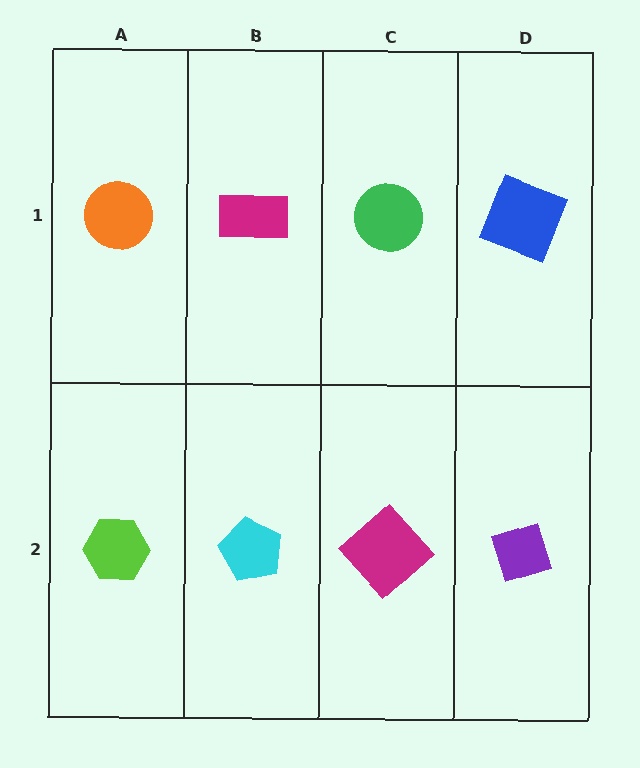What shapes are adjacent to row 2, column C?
A green circle (row 1, column C), a cyan pentagon (row 2, column B), a purple diamond (row 2, column D).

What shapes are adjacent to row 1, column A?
A lime hexagon (row 2, column A), a magenta rectangle (row 1, column B).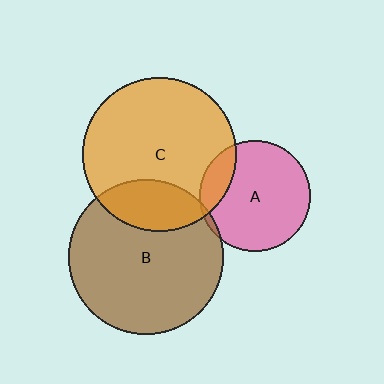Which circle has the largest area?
Circle B (brown).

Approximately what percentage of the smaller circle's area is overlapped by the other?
Approximately 15%.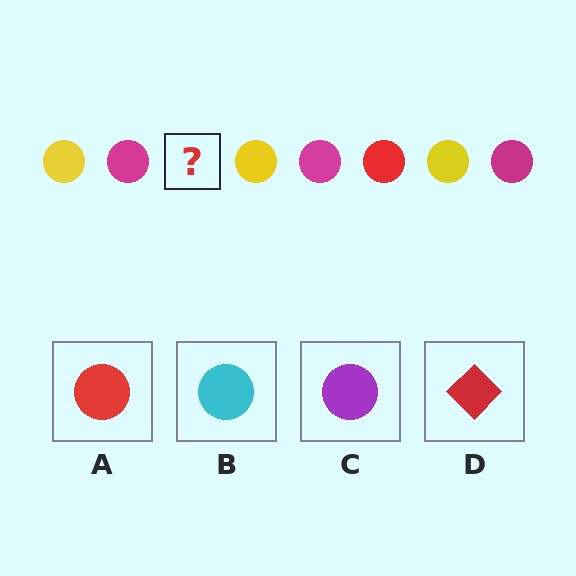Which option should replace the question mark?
Option A.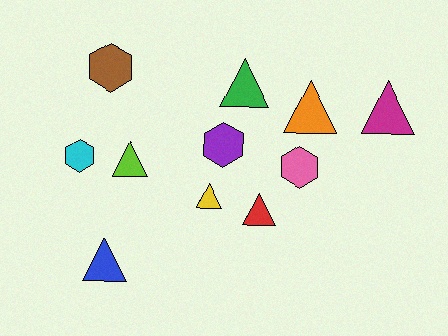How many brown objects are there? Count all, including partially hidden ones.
There is 1 brown object.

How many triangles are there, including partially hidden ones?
There are 7 triangles.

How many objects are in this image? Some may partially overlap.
There are 11 objects.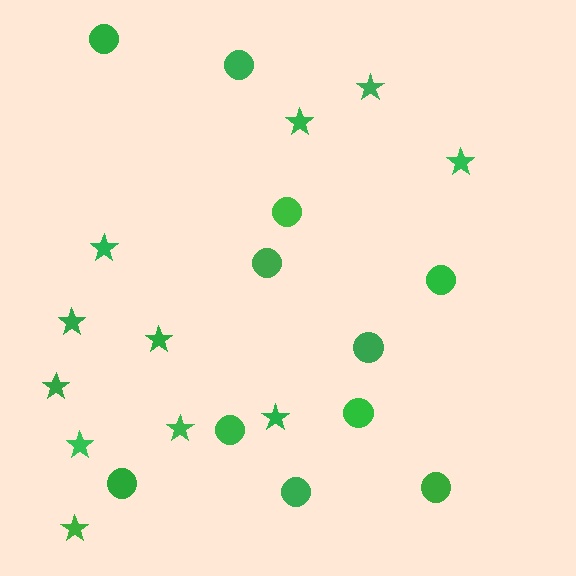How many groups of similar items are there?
There are 2 groups: one group of circles (11) and one group of stars (11).